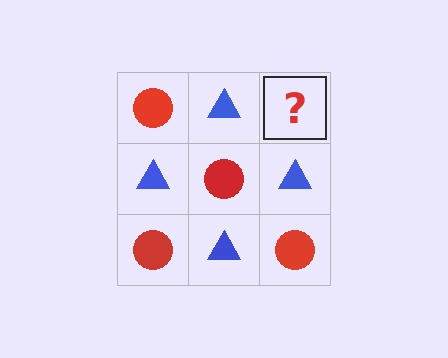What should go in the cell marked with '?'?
The missing cell should contain a red circle.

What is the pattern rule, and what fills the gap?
The rule is that it alternates red circle and blue triangle in a checkerboard pattern. The gap should be filled with a red circle.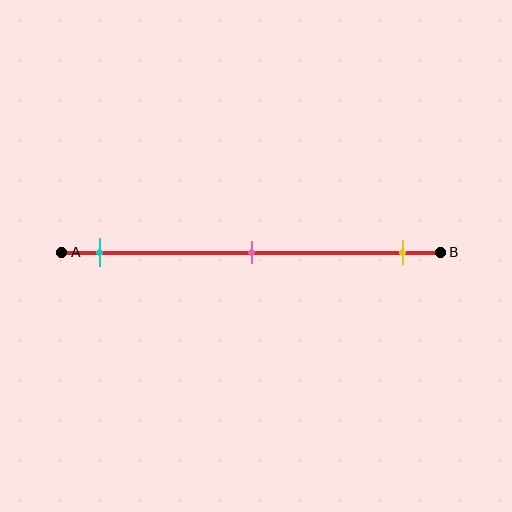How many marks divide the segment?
There are 3 marks dividing the segment.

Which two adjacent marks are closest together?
The cyan and pink marks are the closest adjacent pair.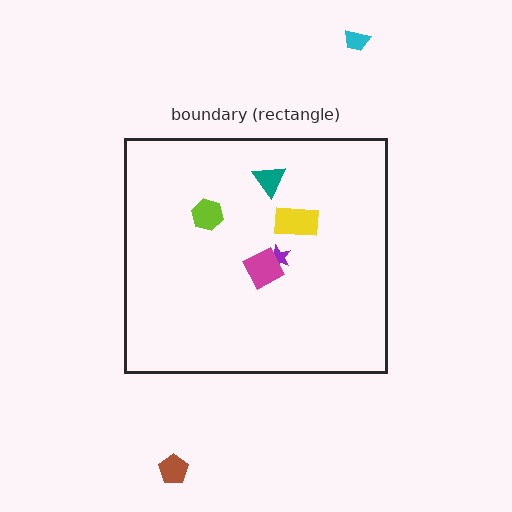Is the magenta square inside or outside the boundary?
Inside.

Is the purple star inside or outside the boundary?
Inside.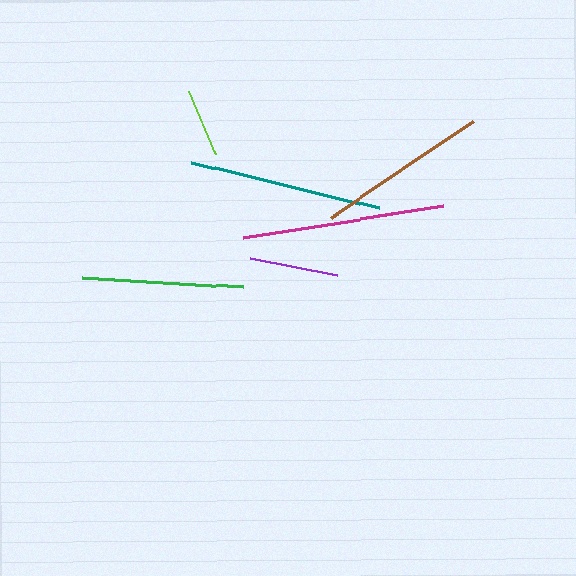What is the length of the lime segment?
The lime segment is approximately 70 pixels long.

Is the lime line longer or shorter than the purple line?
The purple line is longer than the lime line.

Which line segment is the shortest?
The lime line is the shortest at approximately 70 pixels.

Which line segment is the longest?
The magenta line is the longest at approximately 203 pixels.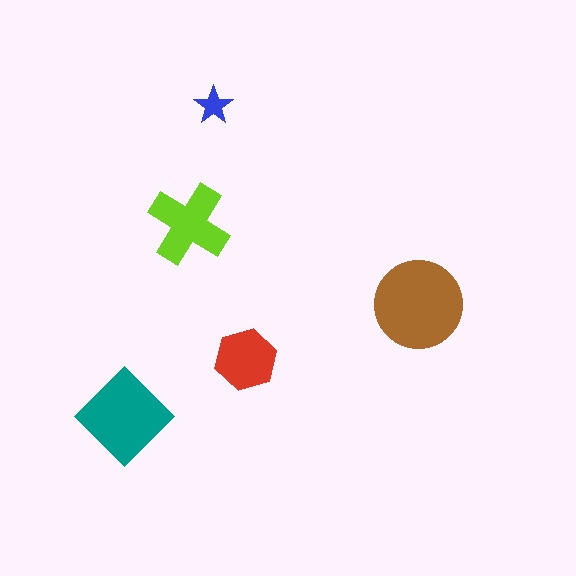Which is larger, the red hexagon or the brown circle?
The brown circle.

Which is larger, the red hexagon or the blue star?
The red hexagon.